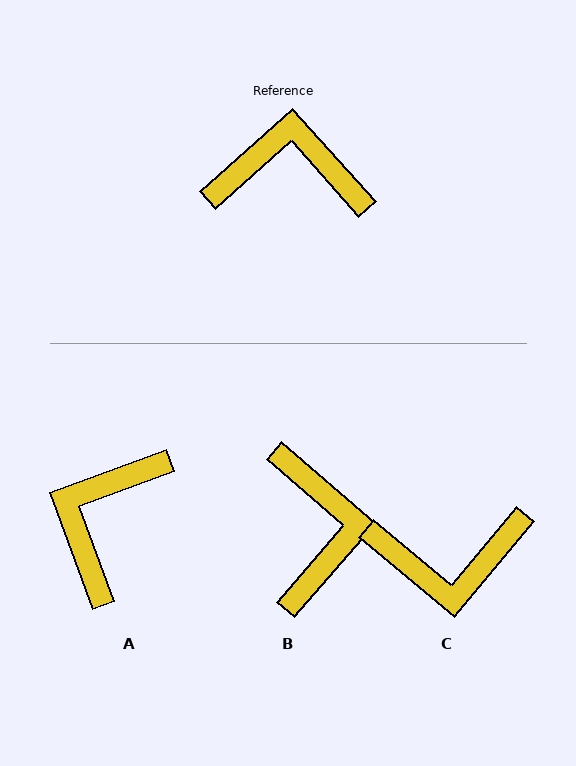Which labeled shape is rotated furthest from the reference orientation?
C, about 172 degrees away.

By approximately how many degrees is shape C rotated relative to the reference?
Approximately 172 degrees clockwise.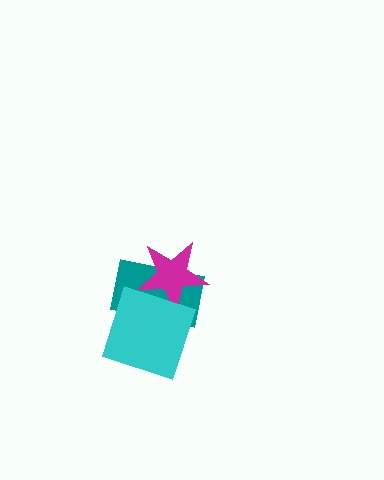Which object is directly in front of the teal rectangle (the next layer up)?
The magenta star is directly in front of the teal rectangle.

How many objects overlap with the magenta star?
2 objects overlap with the magenta star.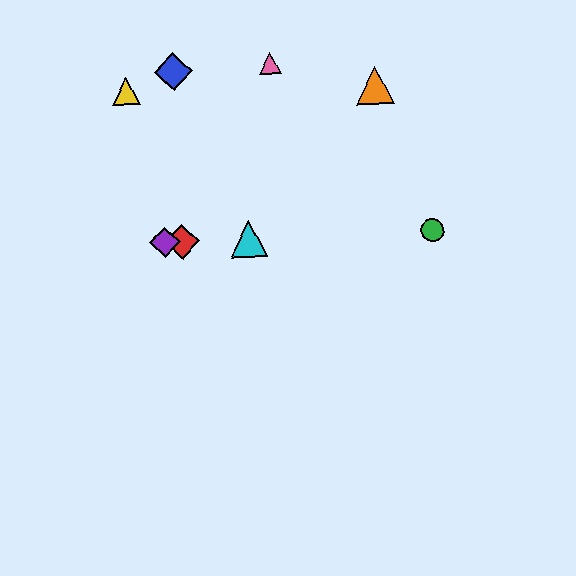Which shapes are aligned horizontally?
The red diamond, the green circle, the purple diamond, the cyan triangle are aligned horizontally.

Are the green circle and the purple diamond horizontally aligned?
Yes, both are at y≈230.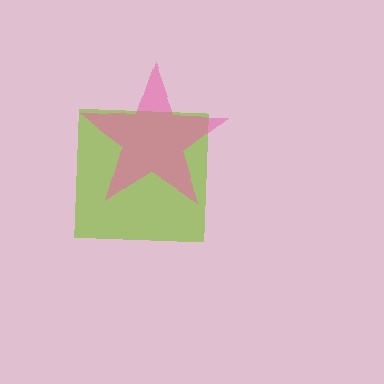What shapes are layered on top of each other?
The layered shapes are: a lime square, a pink star.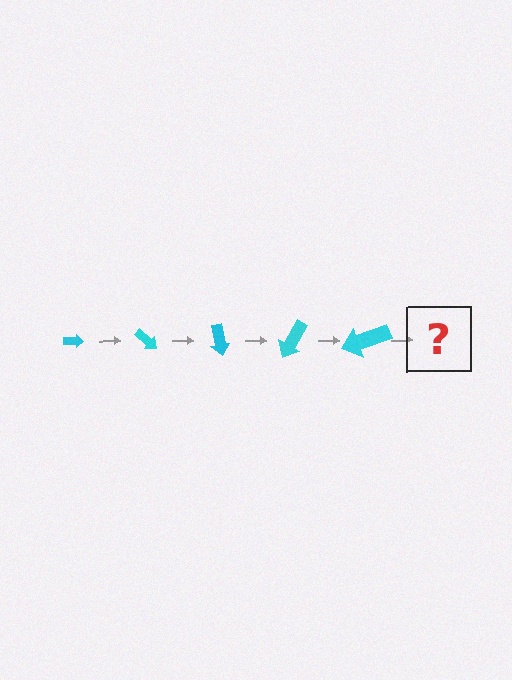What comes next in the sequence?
The next element should be an arrow, larger than the previous one and rotated 200 degrees from the start.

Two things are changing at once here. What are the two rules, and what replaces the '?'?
The two rules are that the arrow grows larger each step and it rotates 40 degrees each step. The '?' should be an arrow, larger than the previous one and rotated 200 degrees from the start.